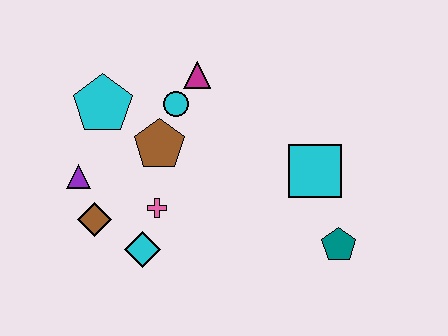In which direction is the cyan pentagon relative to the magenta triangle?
The cyan pentagon is to the left of the magenta triangle.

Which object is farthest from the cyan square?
The purple triangle is farthest from the cyan square.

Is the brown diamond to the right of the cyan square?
No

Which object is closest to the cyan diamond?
The pink cross is closest to the cyan diamond.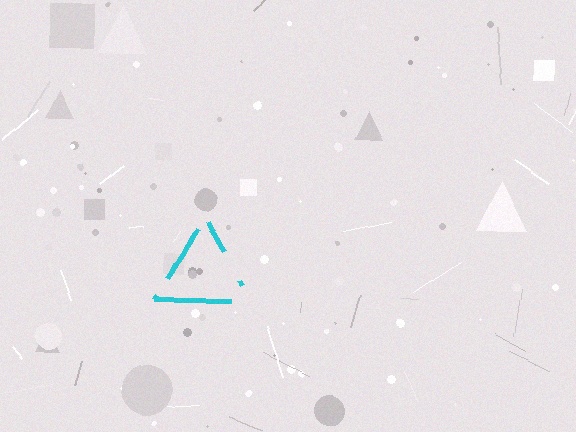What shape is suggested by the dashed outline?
The dashed outline suggests a triangle.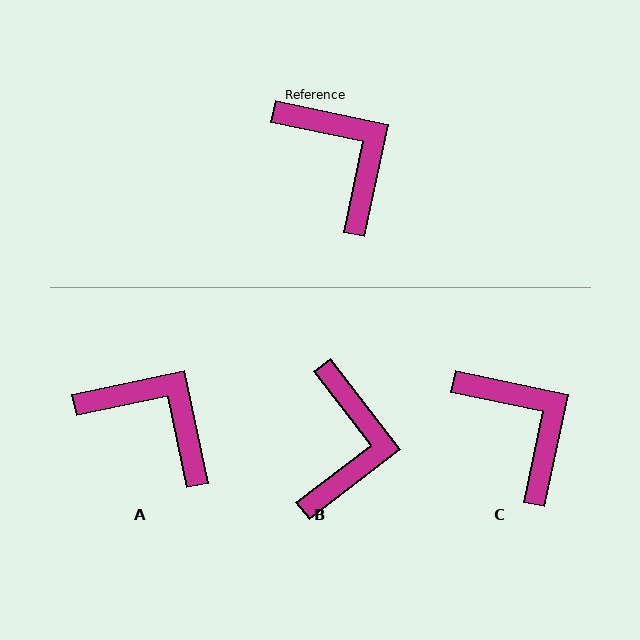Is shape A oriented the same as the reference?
No, it is off by about 24 degrees.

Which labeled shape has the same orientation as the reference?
C.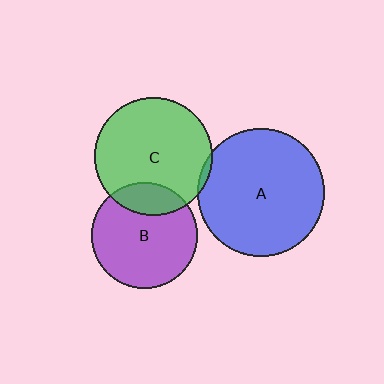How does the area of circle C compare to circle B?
Approximately 1.2 times.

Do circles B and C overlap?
Yes.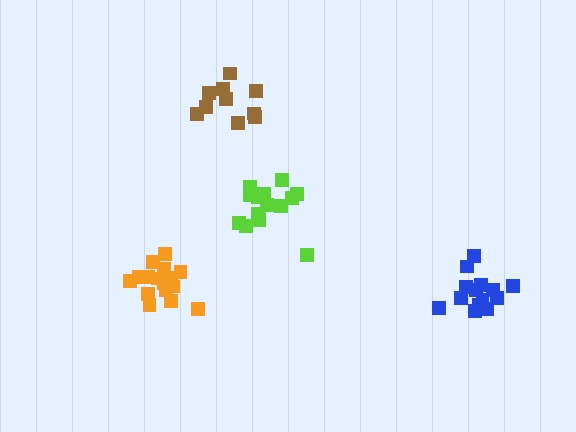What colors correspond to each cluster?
The clusters are colored: brown, lime, orange, blue.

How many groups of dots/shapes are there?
There are 4 groups.